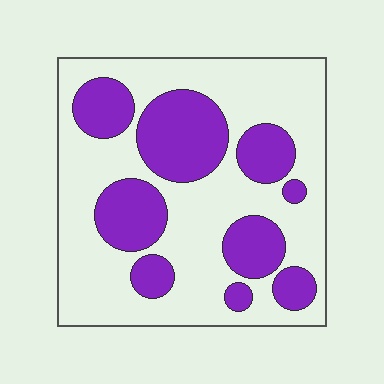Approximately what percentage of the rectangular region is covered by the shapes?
Approximately 35%.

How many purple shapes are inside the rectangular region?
9.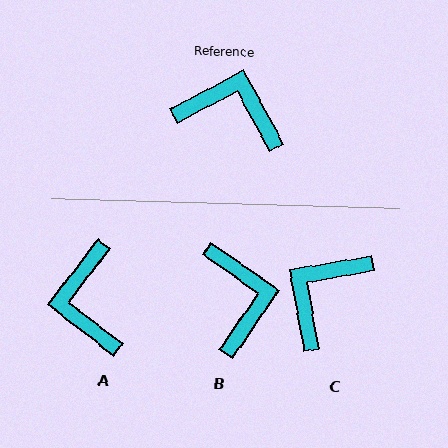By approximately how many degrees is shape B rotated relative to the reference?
Approximately 63 degrees clockwise.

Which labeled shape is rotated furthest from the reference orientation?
A, about 115 degrees away.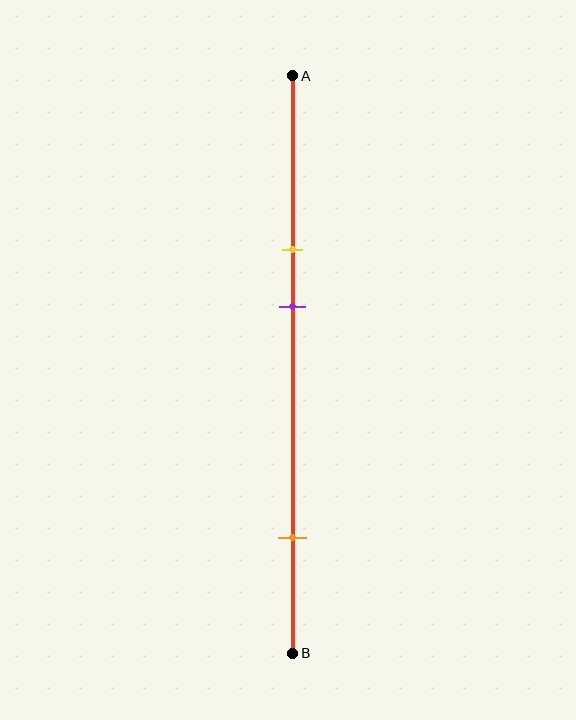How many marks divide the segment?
There are 3 marks dividing the segment.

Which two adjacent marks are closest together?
The yellow and purple marks are the closest adjacent pair.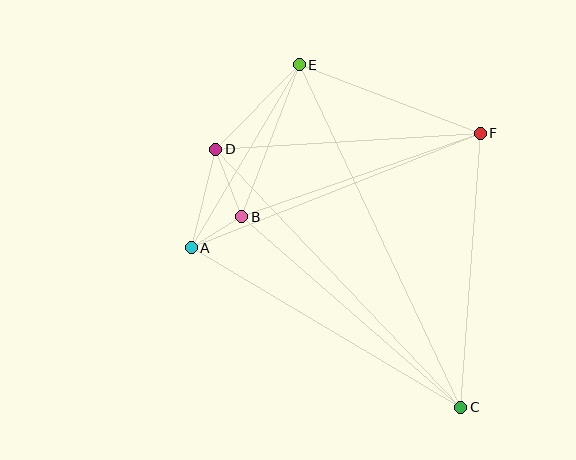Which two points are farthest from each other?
Points C and E are farthest from each other.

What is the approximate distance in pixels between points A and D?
The distance between A and D is approximately 102 pixels.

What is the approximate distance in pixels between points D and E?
The distance between D and E is approximately 119 pixels.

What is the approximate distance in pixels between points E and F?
The distance between E and F is approximately 193 pixels.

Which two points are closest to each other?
Points A and B are closest to each other.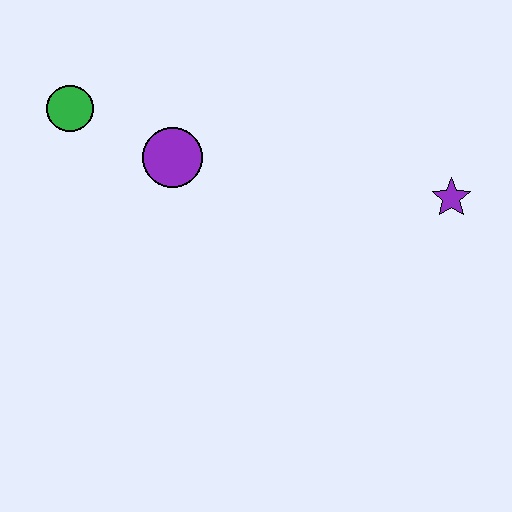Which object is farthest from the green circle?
The purple star is farthest from the green circle.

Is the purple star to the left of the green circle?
No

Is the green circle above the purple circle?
Yes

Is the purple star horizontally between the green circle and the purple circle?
No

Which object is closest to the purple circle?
The green circle is closest to the purple circle.